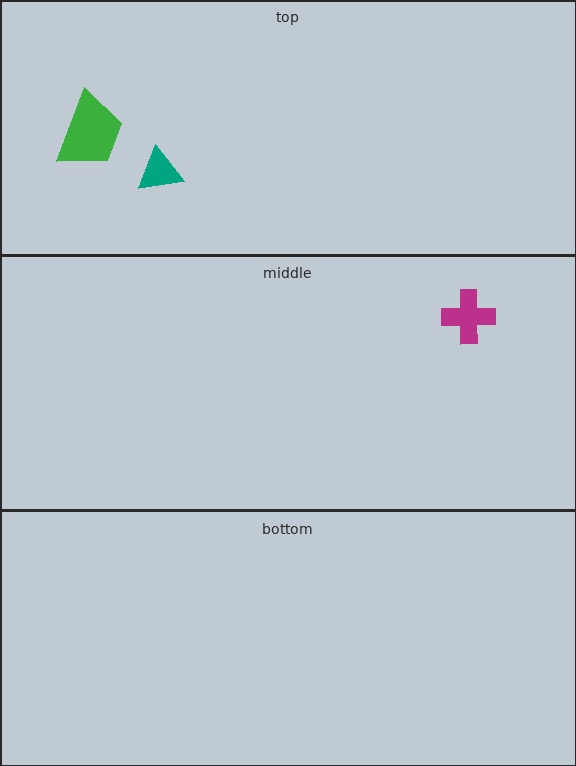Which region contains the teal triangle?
The top region.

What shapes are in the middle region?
The magenta cross.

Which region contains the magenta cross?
The middle region.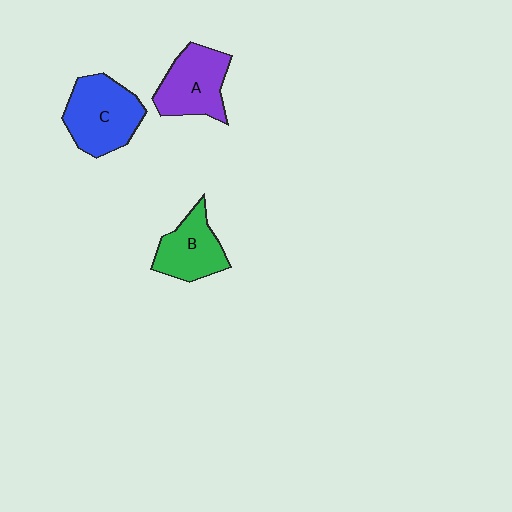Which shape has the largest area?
Shape C (blue).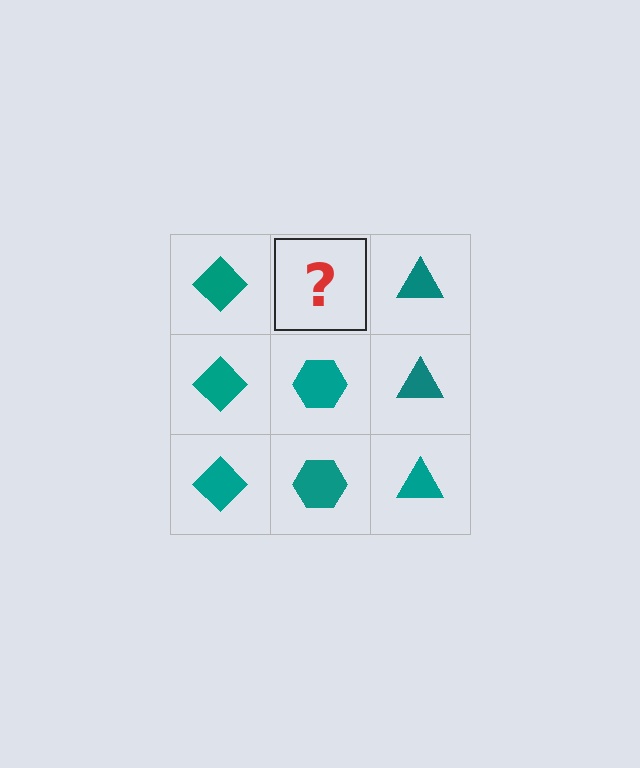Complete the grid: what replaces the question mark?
The question mark should be replaced with a teal hexagon.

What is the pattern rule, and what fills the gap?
The rule is that each column has a consistent shape. The gap should be filled with a teal hexagon.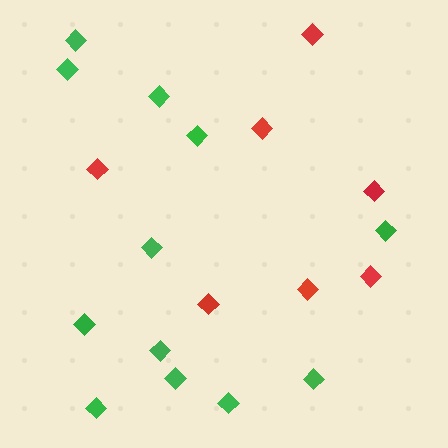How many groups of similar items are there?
There are 2 groups: one group of red diamonds (7) and one group of green diamonds (12).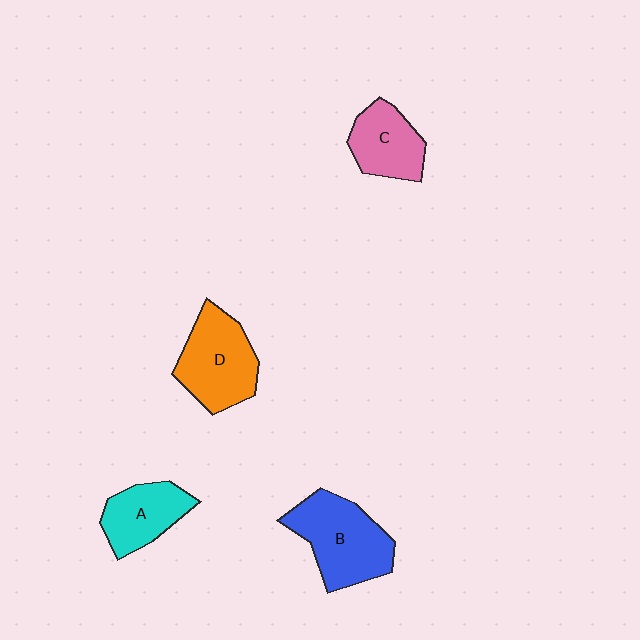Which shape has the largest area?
Shape B (blue).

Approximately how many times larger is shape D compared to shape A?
Approximately 1.3 times.